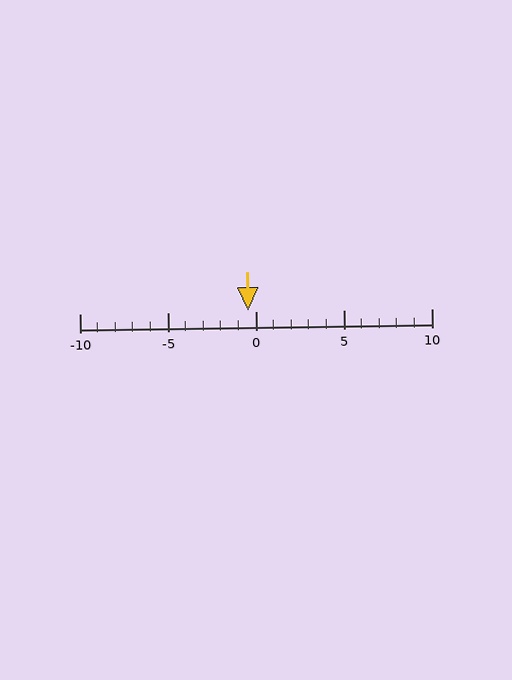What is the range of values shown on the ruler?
The ruler shows values from -10 to 10.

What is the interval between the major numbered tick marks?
The major tick marks are spaced 5 units apart.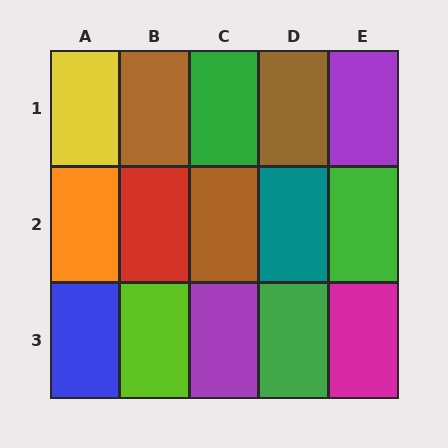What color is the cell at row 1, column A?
Yellow.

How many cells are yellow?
1 cell is yellow.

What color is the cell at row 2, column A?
Orange.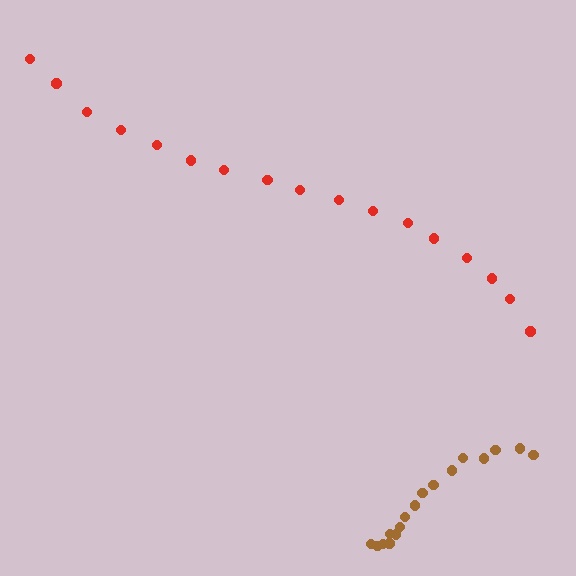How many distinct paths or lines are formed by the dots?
There are 2 distinct paths.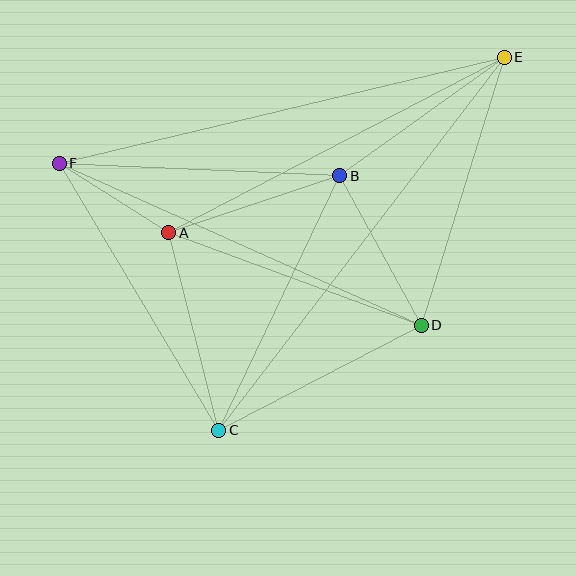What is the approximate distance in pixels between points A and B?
The distance between A and B is approximately 180 pixels.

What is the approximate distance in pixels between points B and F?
The distance between B and F is approximately 280 pixels.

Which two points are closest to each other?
Points A and F are closest to each other.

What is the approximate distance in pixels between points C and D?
The distance between C and D is approximately 228 pixels.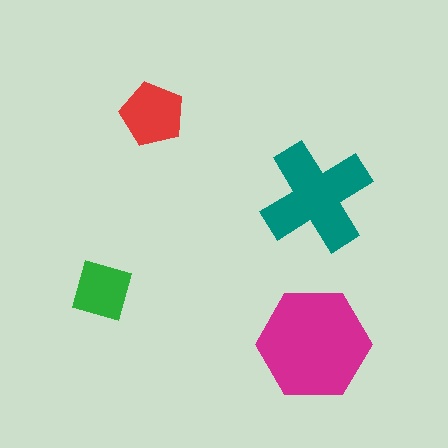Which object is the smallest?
The green diamond.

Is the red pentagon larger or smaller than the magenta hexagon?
Smaller.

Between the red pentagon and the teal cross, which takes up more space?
The teal cross.